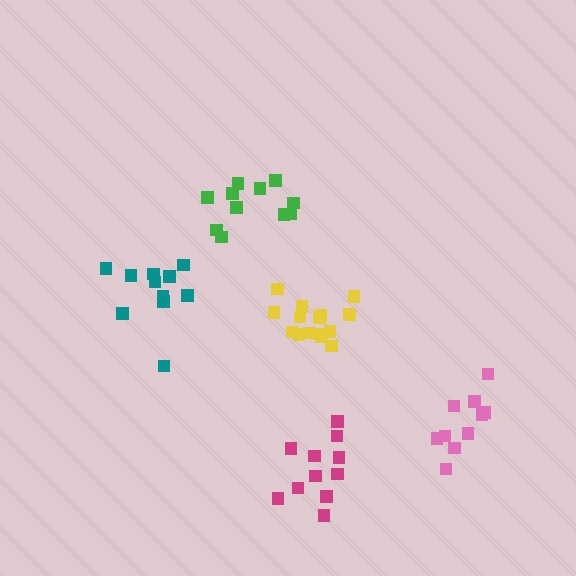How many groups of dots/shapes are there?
There are 5 groups.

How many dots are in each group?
Group 1: 11 dots, Group 2: 15 dots, Group 3: 11 dots, Group 4: 11 dots, Group 5: 10 dots (58 total).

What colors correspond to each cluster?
The clusters are colored: magenta, yellow, green, teal, pink.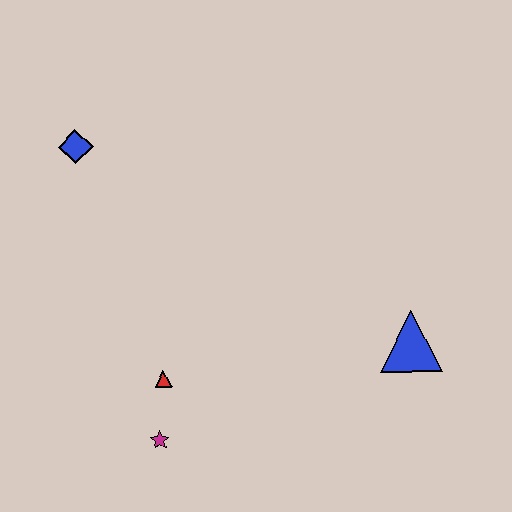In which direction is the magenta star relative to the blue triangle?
The magenta star is to the left of the blue triangle.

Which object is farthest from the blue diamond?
The blue triangle is farthest from the blue diamond.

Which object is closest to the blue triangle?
The red triangle is closest to the blue triangle.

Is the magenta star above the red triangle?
No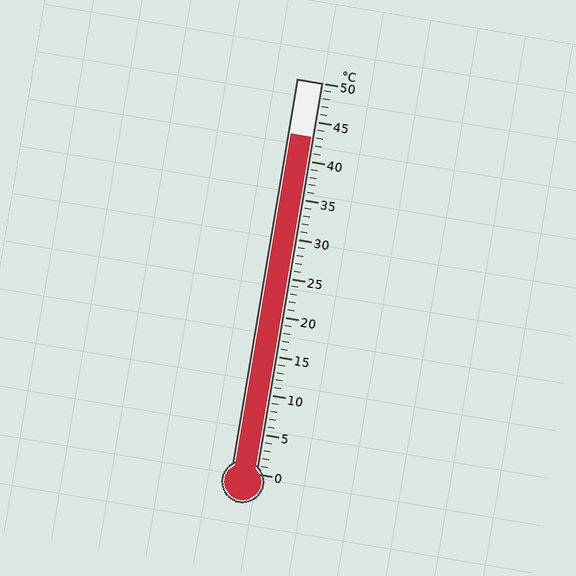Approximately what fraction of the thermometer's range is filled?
The thermometer is filled to approximately 85% of its range.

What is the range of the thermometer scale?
The thermometer scale ranges from 0°C to 50°C.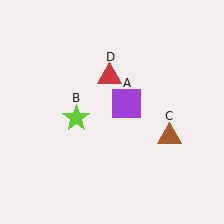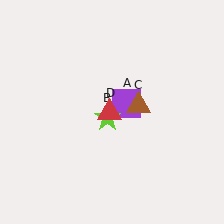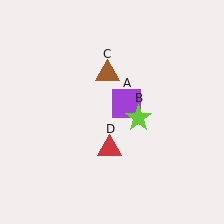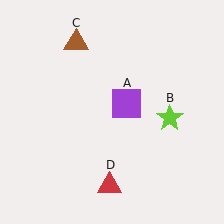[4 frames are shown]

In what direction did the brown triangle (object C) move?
The brown triangle (object C) moved up and to the left.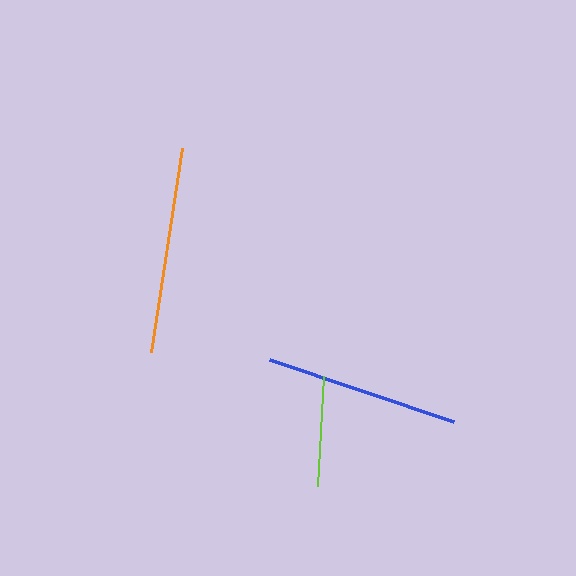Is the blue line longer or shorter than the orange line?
The orange line is longer than the blue line.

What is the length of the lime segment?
The lime segment is approximately 110 pixels long.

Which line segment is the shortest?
The lime line is the shortest at approximately 110 pixels.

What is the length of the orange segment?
The orange segment is approximately 206 pixels long.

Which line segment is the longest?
The orange line is the longest at approximately 206 pixels.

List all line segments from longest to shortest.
From longest to shortest: orange, blue, lime.